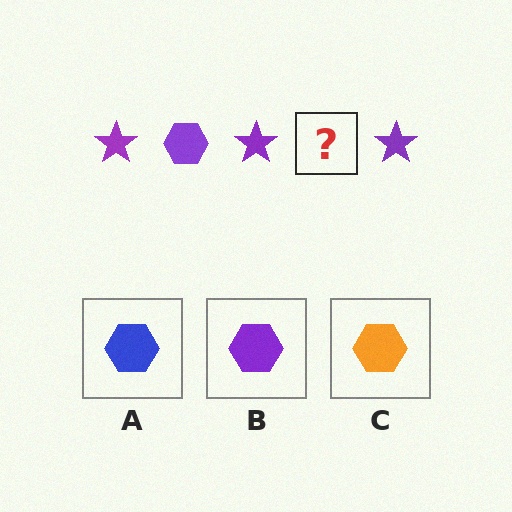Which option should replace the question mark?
Option B.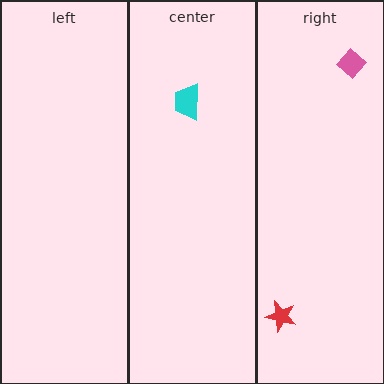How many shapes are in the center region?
1.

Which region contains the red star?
The right region.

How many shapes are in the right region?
2.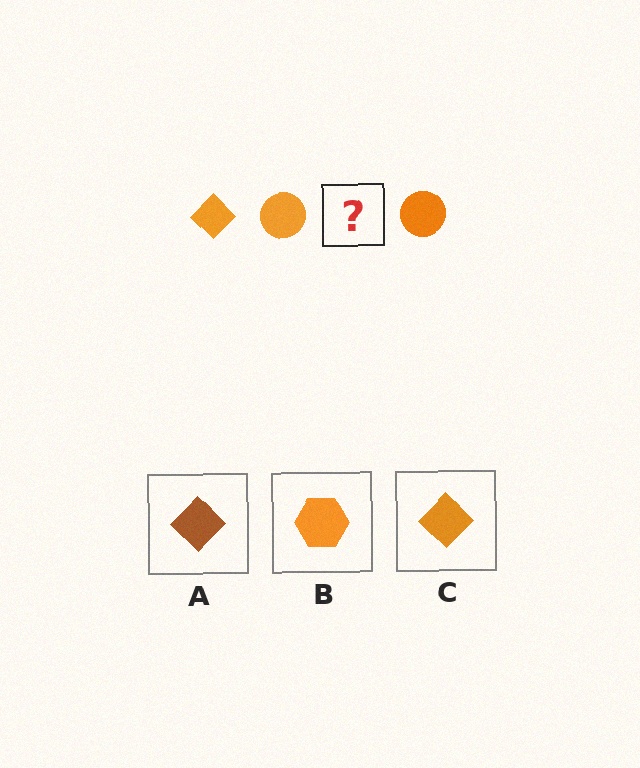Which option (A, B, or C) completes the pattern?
C.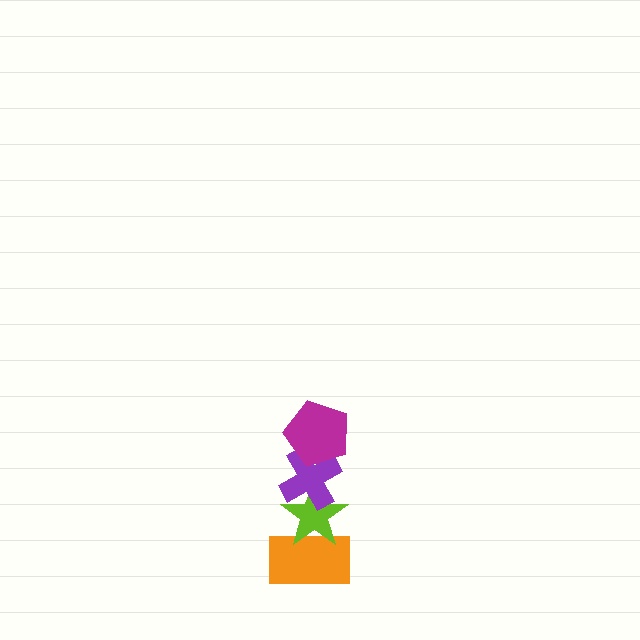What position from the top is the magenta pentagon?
The magenta pentagon is 1st from the top.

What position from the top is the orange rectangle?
The orange rectangle is 4th from the top.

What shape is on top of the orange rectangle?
The lime star is on top of the orange rectangle.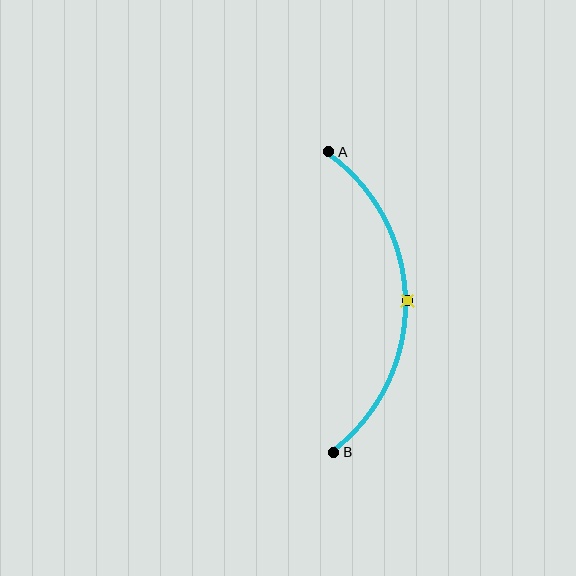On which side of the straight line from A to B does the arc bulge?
The arc bulges to the right of the straight line connecting A and B.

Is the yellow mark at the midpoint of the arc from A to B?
Yes. The yellow mark lies on the arc at equal arc-length from both A and B — it is the arc midpoint.